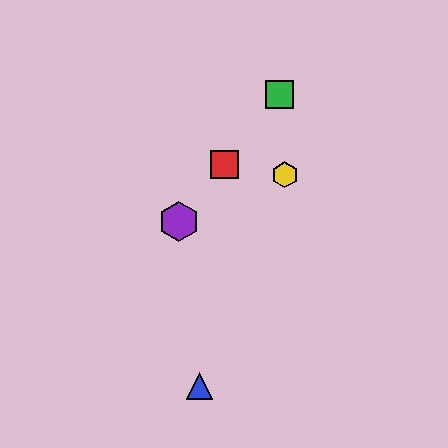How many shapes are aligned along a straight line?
3 shapes (the red square, the green square, the purple hexagon) are aligned along a straight line.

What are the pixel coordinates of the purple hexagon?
The purple hexagon is at (179, 221).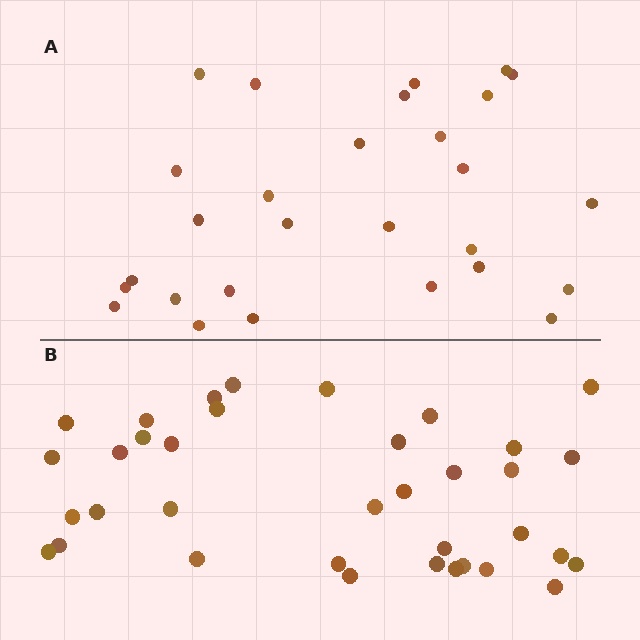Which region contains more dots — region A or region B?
Region B (the bottom region) has more dots.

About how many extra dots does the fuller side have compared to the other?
Region B has roughly 8 or so more dots than region A.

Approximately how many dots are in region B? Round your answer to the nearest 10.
About 40 dots. (The exact count is 36, which rounds to 40.)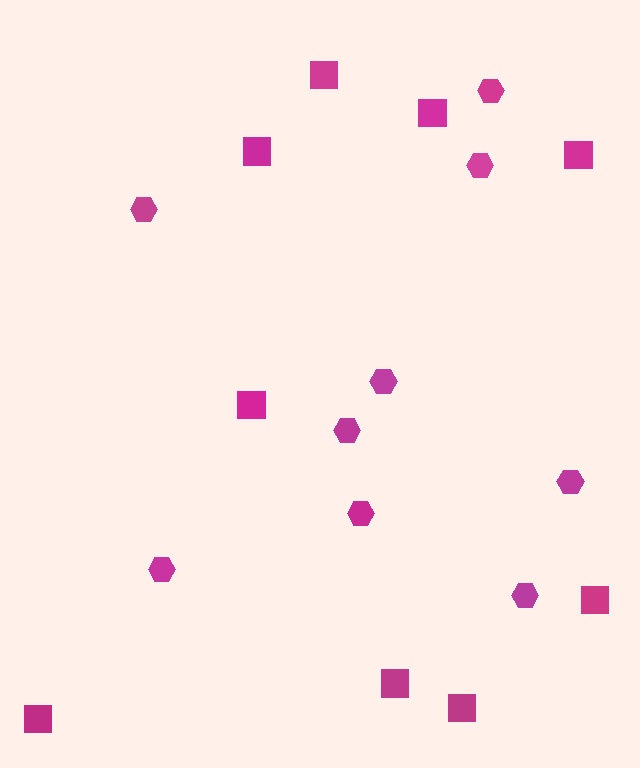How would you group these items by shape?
There are 2 groups: one group of hexagons (9) and one group of squares (9).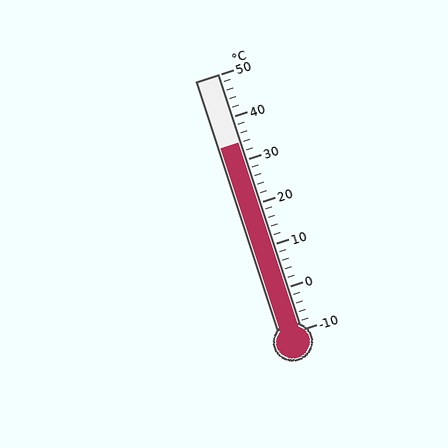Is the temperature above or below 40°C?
The temperature is below 40°C.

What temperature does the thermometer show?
The thermometer shows approximately 34°C.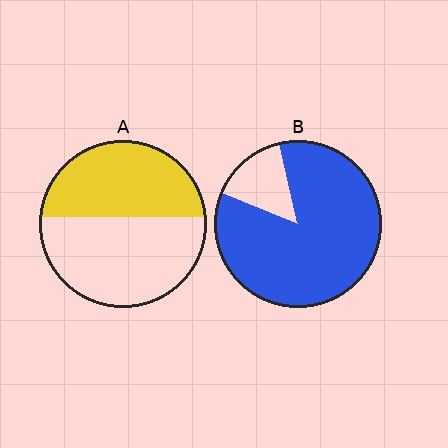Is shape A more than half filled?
No.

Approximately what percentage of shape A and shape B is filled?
A is approximately 45% and B is approximately 85%.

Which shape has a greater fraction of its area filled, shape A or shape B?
Shape B.